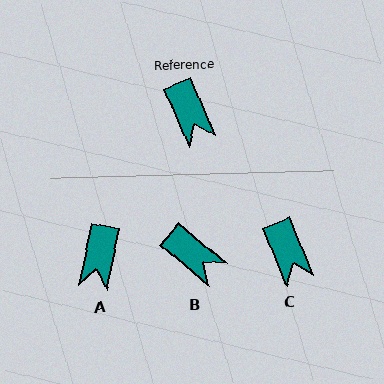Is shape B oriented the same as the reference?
No, it is off by about 28 degrees.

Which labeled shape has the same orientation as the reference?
C.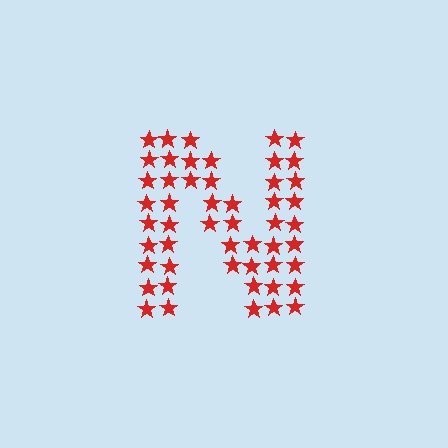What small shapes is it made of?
It is made of small stars.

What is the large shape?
The large shape is the letter N.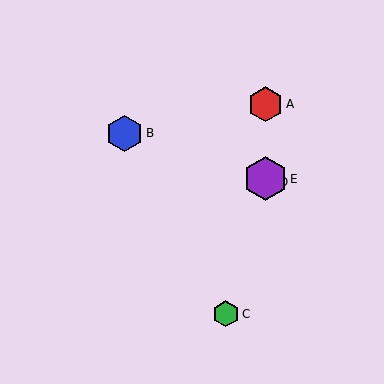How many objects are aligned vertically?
3 objects (A, D, E) are aligned vertically.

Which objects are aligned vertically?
Objects A, D, E are aligned vertically.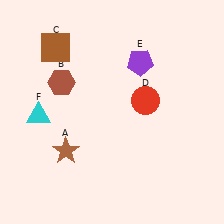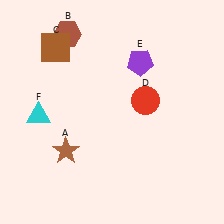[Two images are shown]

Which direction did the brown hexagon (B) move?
The brown hexagon (B) moved up.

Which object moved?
The brown hexagon (B) moved up.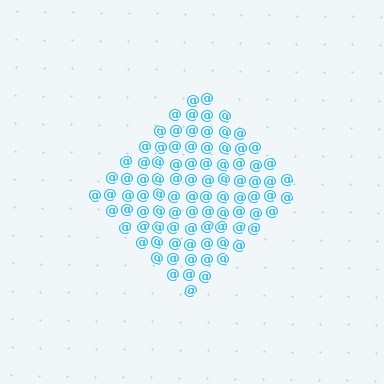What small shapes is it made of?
It is made of small at signs.